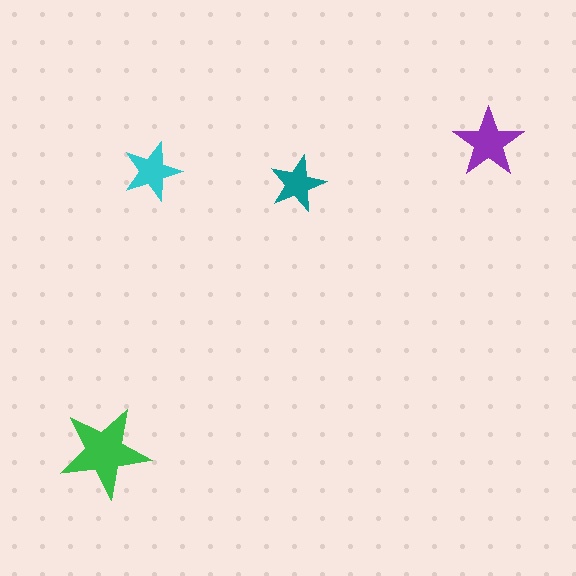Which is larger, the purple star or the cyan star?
The purple one.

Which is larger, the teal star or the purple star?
The purple one.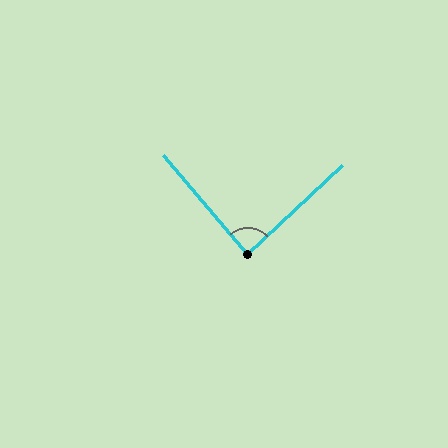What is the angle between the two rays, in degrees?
Approximately 87 degrees.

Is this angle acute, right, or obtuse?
It is approximately a right angle.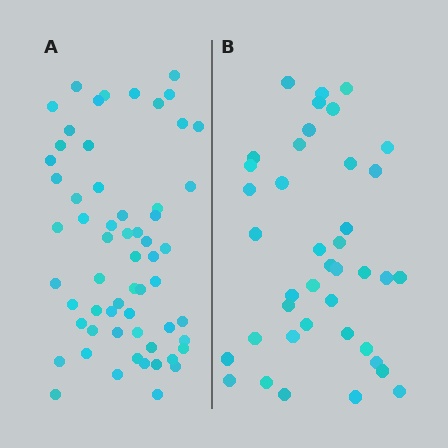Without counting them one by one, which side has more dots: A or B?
Region A (the left region) has more dots.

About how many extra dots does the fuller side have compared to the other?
Region A has approximately 20 more dots than region B.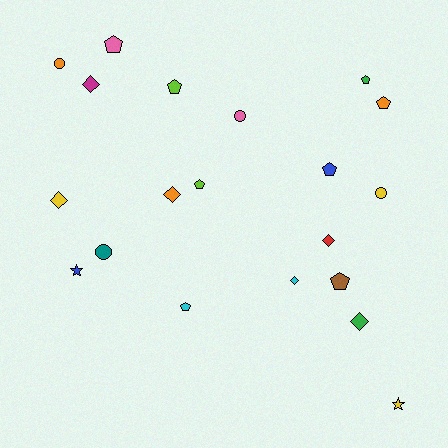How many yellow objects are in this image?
There are 3 yellow objects.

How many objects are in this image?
There are 20 objects.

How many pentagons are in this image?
There are 8 pentagons.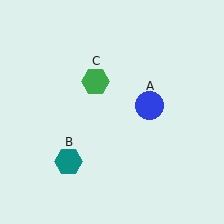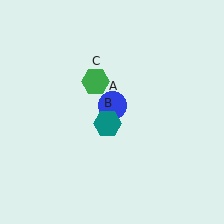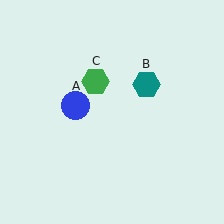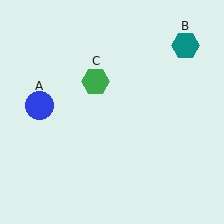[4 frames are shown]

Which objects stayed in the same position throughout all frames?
Green hexagon (object C) remained stationary.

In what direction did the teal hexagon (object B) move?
The teal hexagon (object B) moved up and to the right.